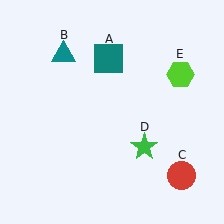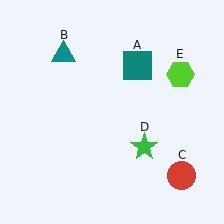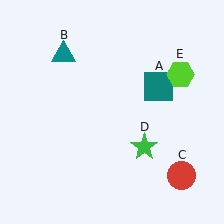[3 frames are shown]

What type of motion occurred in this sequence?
The teal square (object A) rotated clockwise around the center of the scene.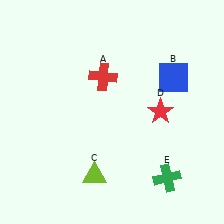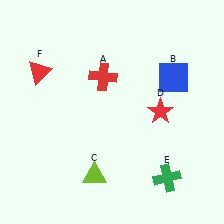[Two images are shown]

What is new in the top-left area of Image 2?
A red triangle (F) was added in the top-left area of Image 2.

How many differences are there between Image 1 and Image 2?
There is 1 difference between the two images.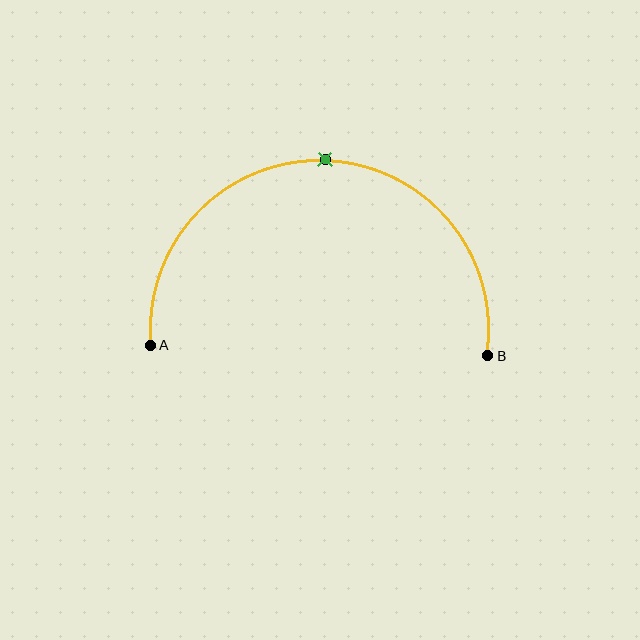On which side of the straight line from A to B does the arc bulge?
The arc bulges above the straight line connecting A and B.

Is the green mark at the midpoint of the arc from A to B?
Yes. The green mark lies on the arc at equal arc-length from both A and B — it is the arc midpoint.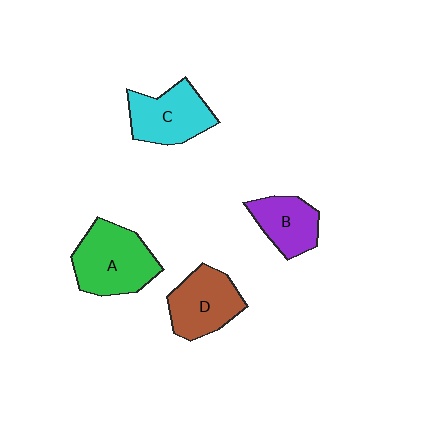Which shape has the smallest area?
Shape B (purple).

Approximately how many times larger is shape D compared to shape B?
Approximately 1.3 times.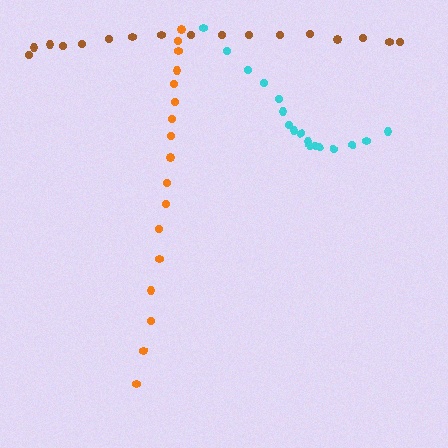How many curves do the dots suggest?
There are 3 distinct paths.